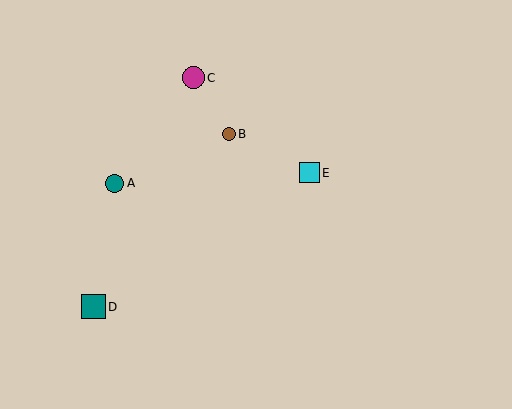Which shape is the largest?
The teal square (labeled D) is the largest.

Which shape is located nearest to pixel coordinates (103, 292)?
The teal square (labeled D) at (93, 307) is nearest to that location.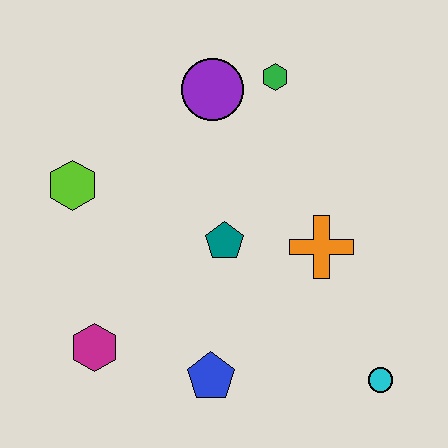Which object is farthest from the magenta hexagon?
The green hexagon is farthest from the magenta hexagon.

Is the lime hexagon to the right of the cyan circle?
No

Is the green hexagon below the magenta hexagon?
No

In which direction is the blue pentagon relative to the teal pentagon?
The blue pentagon is below the teal pentagon.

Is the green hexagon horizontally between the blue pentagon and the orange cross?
Yes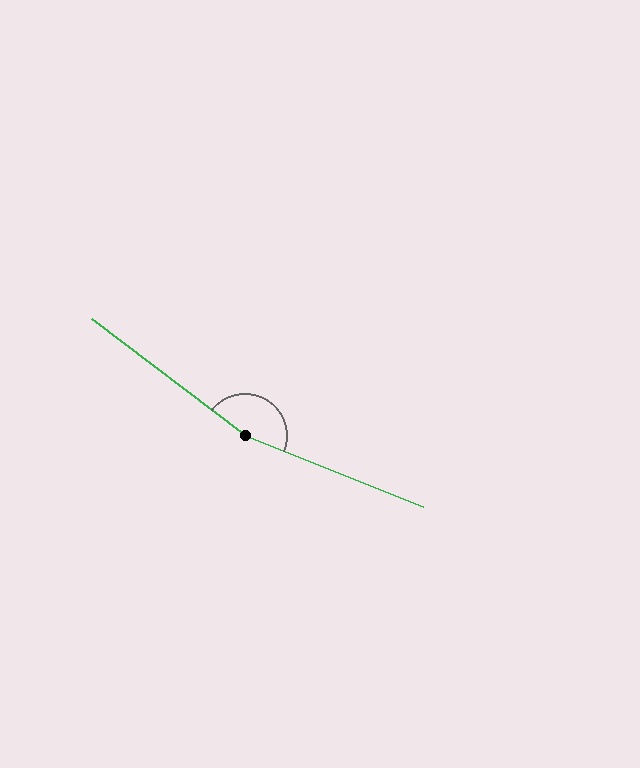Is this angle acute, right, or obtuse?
It is obtuse.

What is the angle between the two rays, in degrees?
Approximately 164 degrees.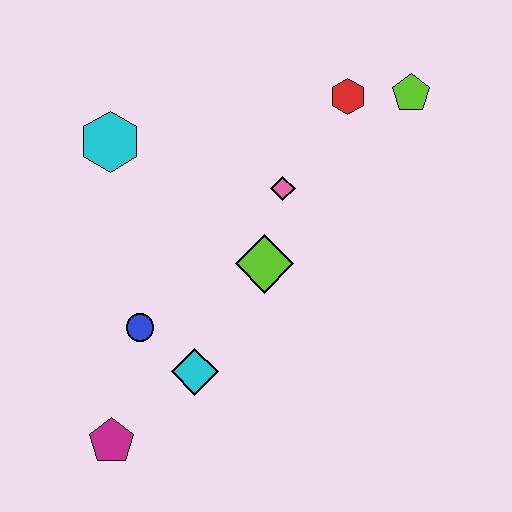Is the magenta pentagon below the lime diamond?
Yes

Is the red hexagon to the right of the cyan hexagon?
Yes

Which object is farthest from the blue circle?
The lime pentagon is farthest from the blue circle.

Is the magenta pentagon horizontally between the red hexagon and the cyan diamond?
No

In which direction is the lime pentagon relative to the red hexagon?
The lime pentagon is to the right of the red hexagon.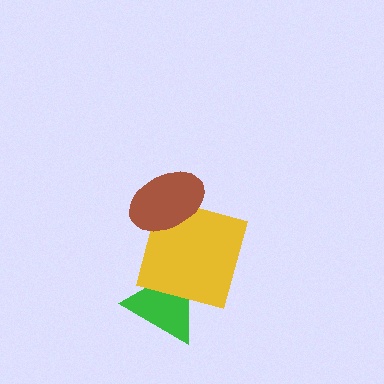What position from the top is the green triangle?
The green triangle is 3rd from the top.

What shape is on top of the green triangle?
The yellow square is on top of the green triangle.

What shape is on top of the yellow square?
The brown ellipse is on top of the yellow square.